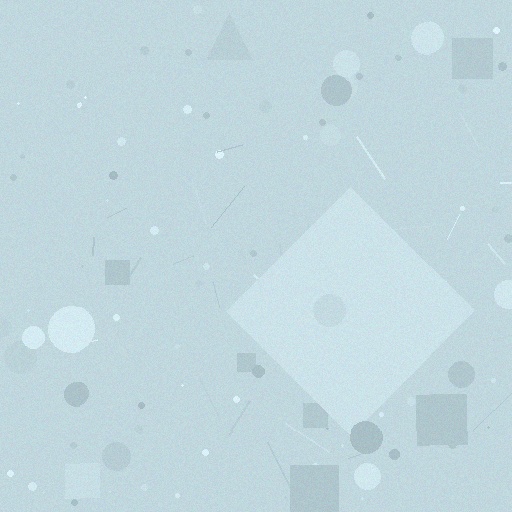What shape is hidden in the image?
A diamond is hidden in the image.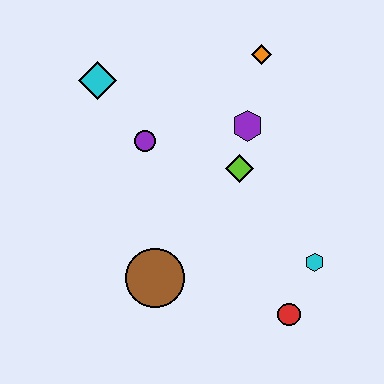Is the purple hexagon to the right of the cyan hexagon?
No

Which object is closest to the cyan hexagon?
The red circle is closest to the cyan hexagon.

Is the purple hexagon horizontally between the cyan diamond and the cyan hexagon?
Yes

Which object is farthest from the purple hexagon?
The red circle is farthest from the purple hexagon.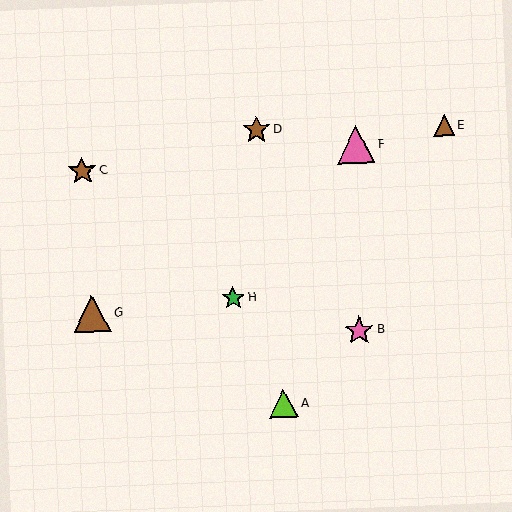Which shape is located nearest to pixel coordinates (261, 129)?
The brown star (labeled D) at (257, 130) is nearest to that location.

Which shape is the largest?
The pink triangle (labeled F) is the largest.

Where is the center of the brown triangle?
The center of the brown triangle is at (444, 126).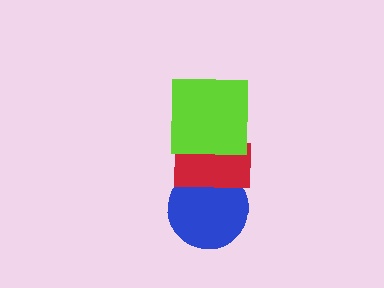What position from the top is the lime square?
The lime square is 1st from the top.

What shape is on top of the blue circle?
The red rectangle is on top of the blue circle.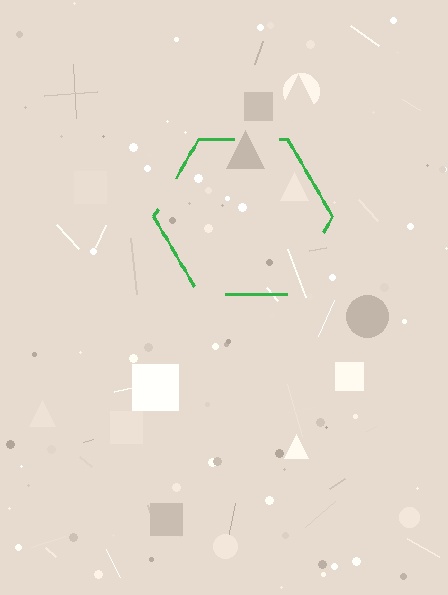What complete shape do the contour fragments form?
The contour fragments form a hexagon.